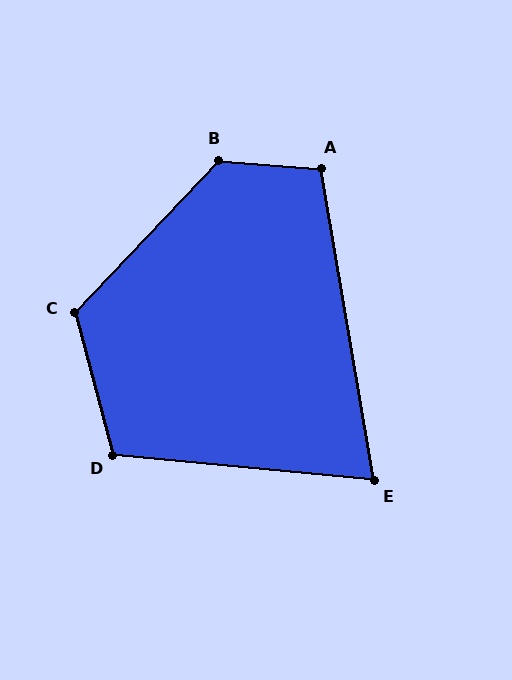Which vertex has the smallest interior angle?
E, at approximately 75 degrees.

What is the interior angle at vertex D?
Approximately 111 degrees (obtuse).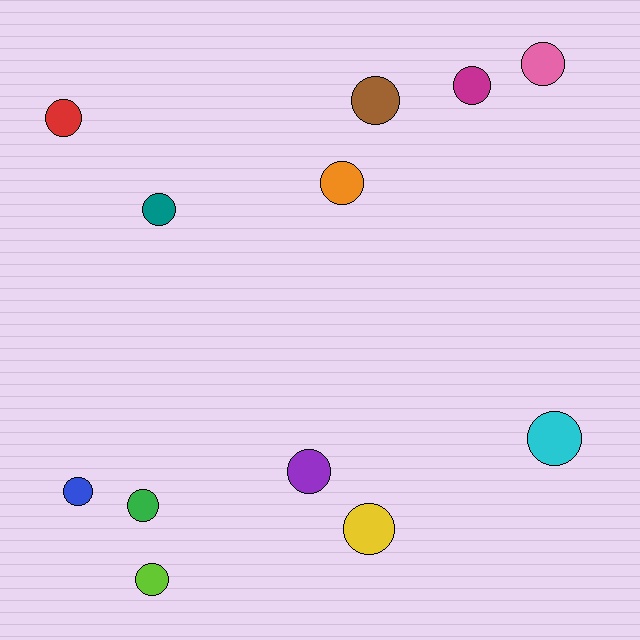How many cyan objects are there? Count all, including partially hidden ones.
There is 1 cyan object.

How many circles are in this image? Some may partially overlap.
There are 12 circles.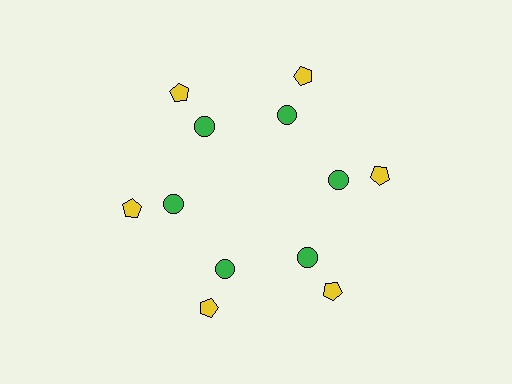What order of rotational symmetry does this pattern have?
This pattern has 6-fold rotational symmetry.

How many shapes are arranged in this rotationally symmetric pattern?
There are 12 shapes, arranged in 6 groups of 2.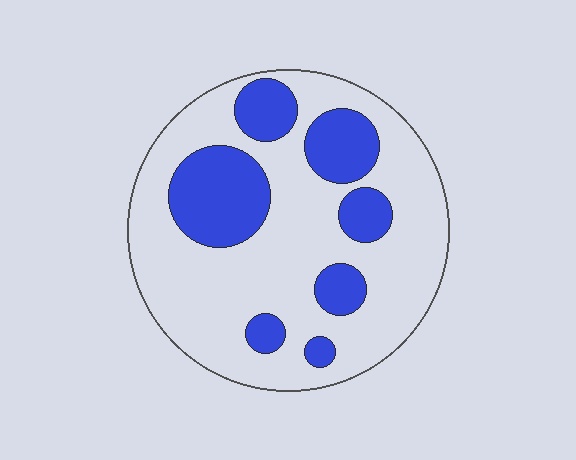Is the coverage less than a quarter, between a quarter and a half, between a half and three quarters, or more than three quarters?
Between a quarter and a half.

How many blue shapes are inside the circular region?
7.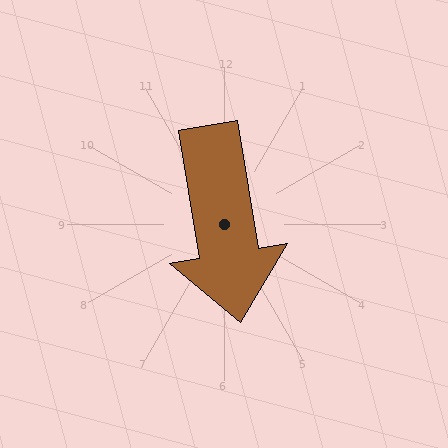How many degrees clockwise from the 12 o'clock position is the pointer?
Approximately 171 degrees.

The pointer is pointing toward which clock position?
Roughly 6 o'clock.